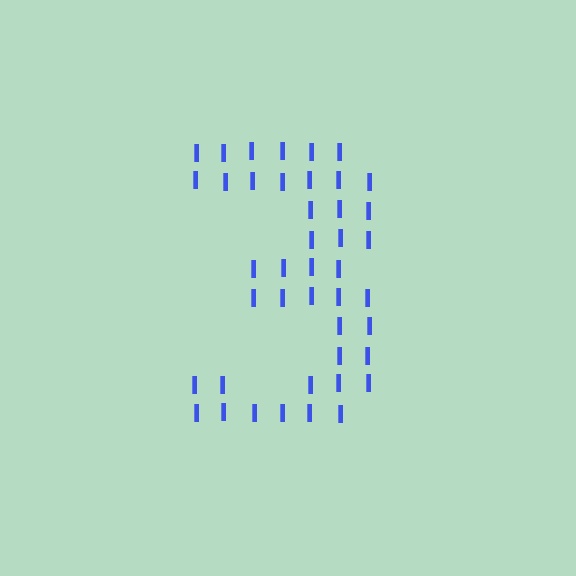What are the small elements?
The small elements are letter I's.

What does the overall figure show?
The overall figure shows the digit 3.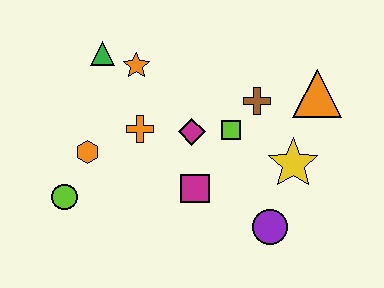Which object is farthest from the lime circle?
The orange triangle is farthest from the lime circle.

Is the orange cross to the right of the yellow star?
No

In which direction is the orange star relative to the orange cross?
The orange star is above the orange cross.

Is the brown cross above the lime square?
Yes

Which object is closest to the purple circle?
The yellow star is closest to the purple circle.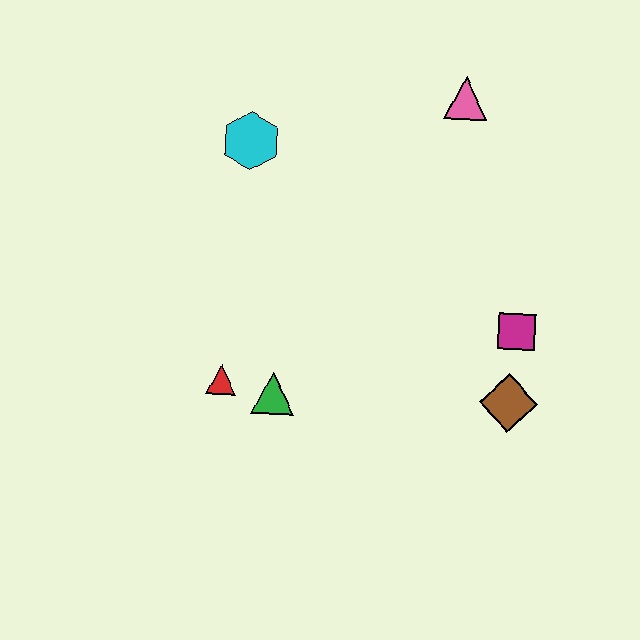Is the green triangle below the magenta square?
Yes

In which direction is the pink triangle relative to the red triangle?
The pink triangle is above the red triangle.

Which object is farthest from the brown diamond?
The cyan hexagon is farthest from the brown diamond.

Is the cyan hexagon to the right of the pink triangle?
No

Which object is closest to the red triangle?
The green triangle is closest to the red triangle.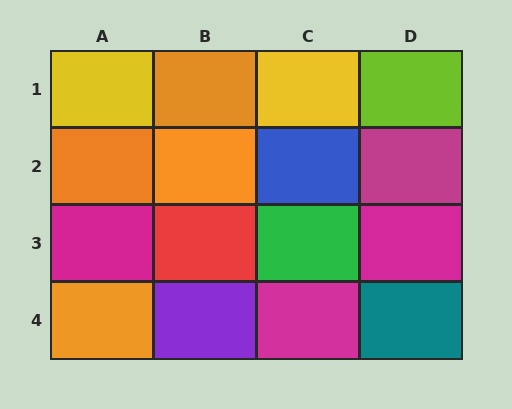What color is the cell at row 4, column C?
Magenta.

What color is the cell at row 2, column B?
Orange.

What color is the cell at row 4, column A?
Orange.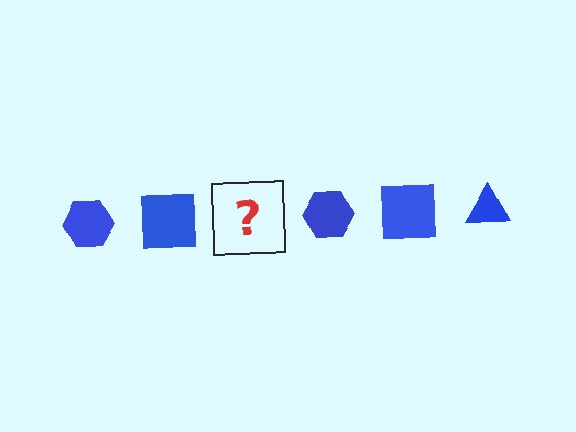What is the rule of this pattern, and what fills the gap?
The rule is that the pattern cycles through hexagon, square, triangle shapes in blue. The gap should be filled with a blue triangle.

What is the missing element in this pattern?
The missing element is a blue triangle.